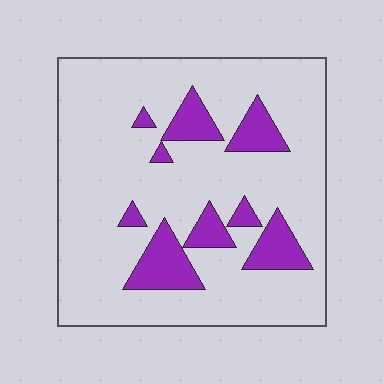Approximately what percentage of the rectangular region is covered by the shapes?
Approximately 15%.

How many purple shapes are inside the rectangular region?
9.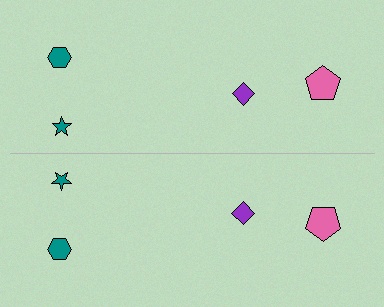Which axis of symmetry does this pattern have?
The pattern has a horizontal axis of symmetry running through the center of the image.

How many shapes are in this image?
There are 8 shapes in this image.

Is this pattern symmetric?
Yes, this pattern has bilateral (reflection) symmetry.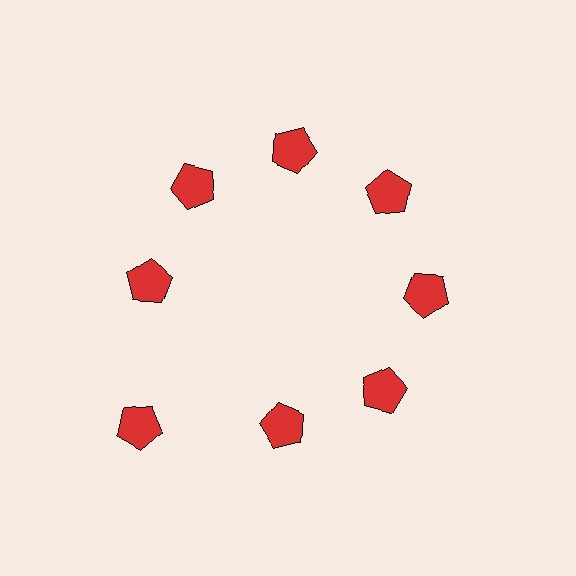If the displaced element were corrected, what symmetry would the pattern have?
It would have 8-fold rotational symmetry — the pattern would map onto itself every 45 degrees.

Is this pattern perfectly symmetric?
No. The 8 red pentagons are arranged in a ring, but one element near the 8 o'clock position is pushed outward from the center, breaking the 8-fold rotational symmetry.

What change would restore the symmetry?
The symmetry would be restored by moving it inward, back onto the ring so that all 8 pentagons sit at equal angles and equal distance from the center.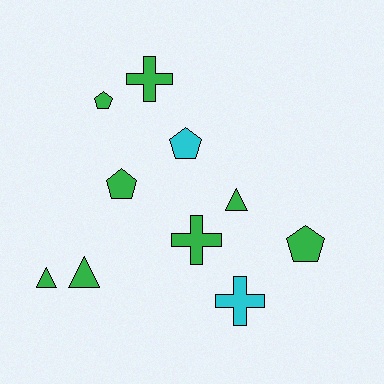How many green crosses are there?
There are 2 green crosses.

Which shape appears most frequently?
Pentagon, with 4 objects.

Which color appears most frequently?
Green, with 8 objects.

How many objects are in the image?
There are 10 objects.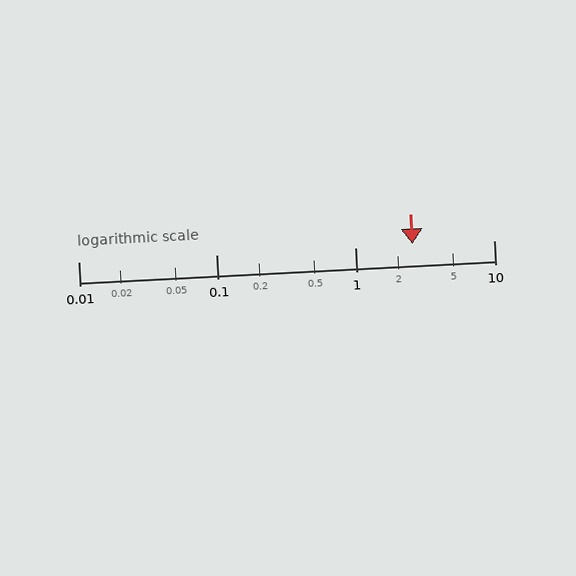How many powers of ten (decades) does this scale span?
The scale spans 3 decades, from 0.01 to 10.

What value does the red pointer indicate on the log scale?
The pointer indicates approximately 2.6.